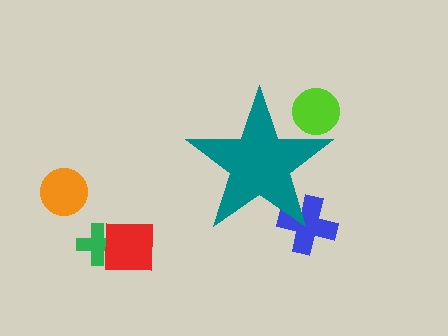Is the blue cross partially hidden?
Yes, the blue cross is partially hidden behind the teal star.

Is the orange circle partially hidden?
No, the orange circle is fully visible.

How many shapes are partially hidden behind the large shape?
2 shapes are partially hidden.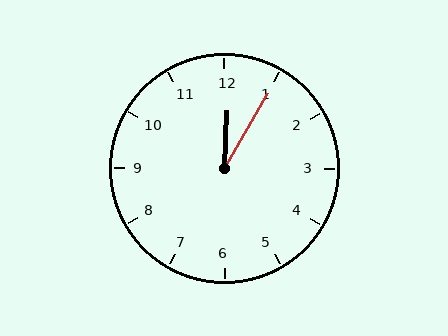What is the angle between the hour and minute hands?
Approximately 28 degrees.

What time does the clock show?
12:05.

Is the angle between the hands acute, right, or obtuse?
It is acute.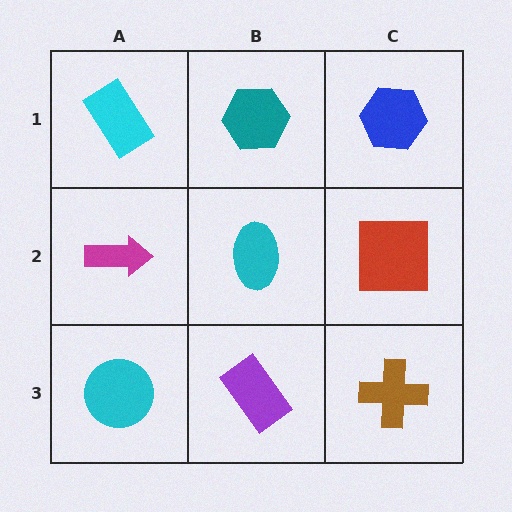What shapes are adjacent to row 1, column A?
A magenta arrow (row 2, column A), a teal hexagon (row 1, column B).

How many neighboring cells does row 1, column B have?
3.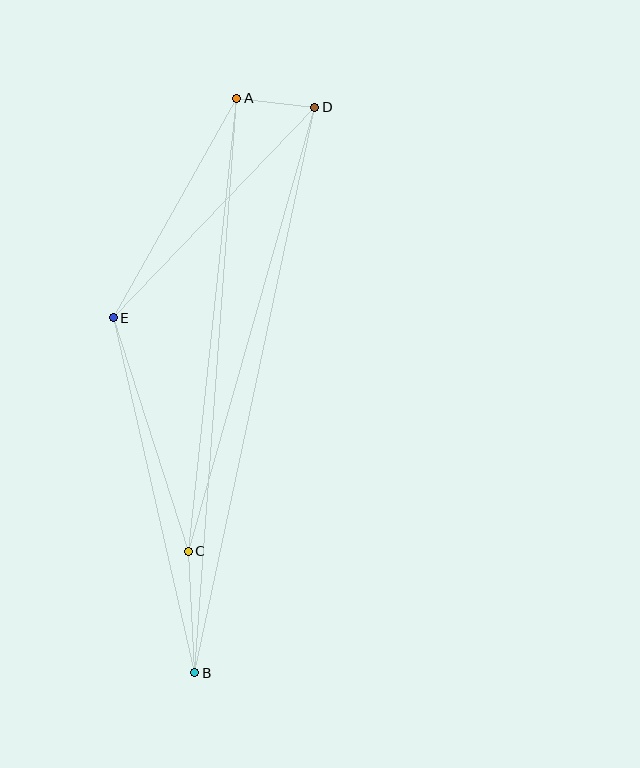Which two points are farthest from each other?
Points B and D are farthest from each other.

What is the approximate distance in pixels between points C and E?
The distance between C and E is approximately 245 pixels.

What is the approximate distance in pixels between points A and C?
The distance between A and C is approximately 456 pixels.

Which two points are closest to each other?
Points A and D are closest to each other.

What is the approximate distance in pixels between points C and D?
The distance between C and D is approximately 462 pixels.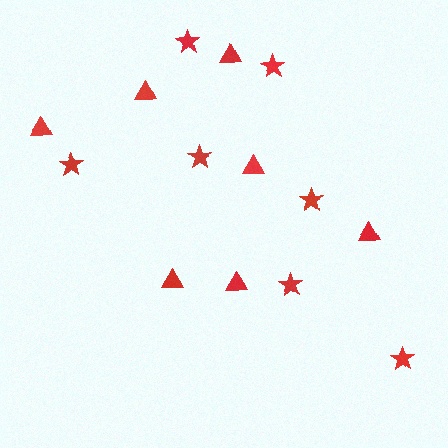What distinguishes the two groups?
There are 2 groups: one group of triangles (7) and one group of stars (7).